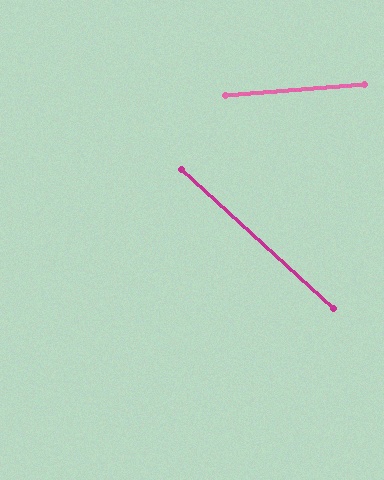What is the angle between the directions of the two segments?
Approximately 47 degrees.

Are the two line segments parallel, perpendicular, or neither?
Neither parallel nor perpendicular — they differ by about 47°.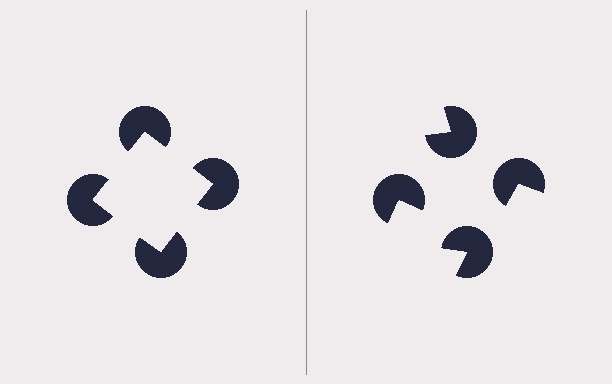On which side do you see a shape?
An illusory square appears on the left side. On the right side the wedge cuts are rotated, so no coherent shape forms.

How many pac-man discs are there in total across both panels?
8 — 4 on each side.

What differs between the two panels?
The pac-man discs are positioned identically on both sides; only the wedge orientations differ. On the left they align to a square; on the right they are misaligned.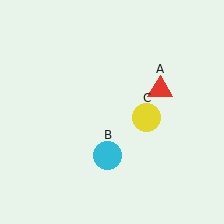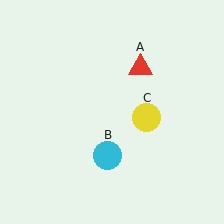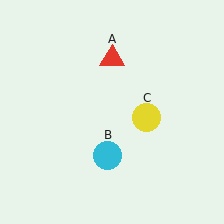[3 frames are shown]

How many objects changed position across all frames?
1 object changed position: red triangle (object A).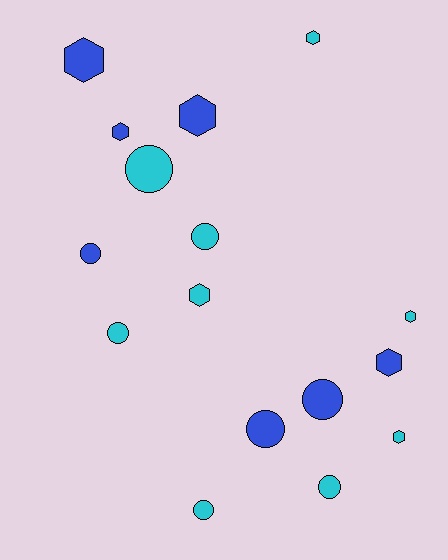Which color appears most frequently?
Cyan, with 9 objects.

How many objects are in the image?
There are 16 objects.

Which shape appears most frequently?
Circle, with 8 objects.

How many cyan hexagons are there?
There are 4 cyan hexagons.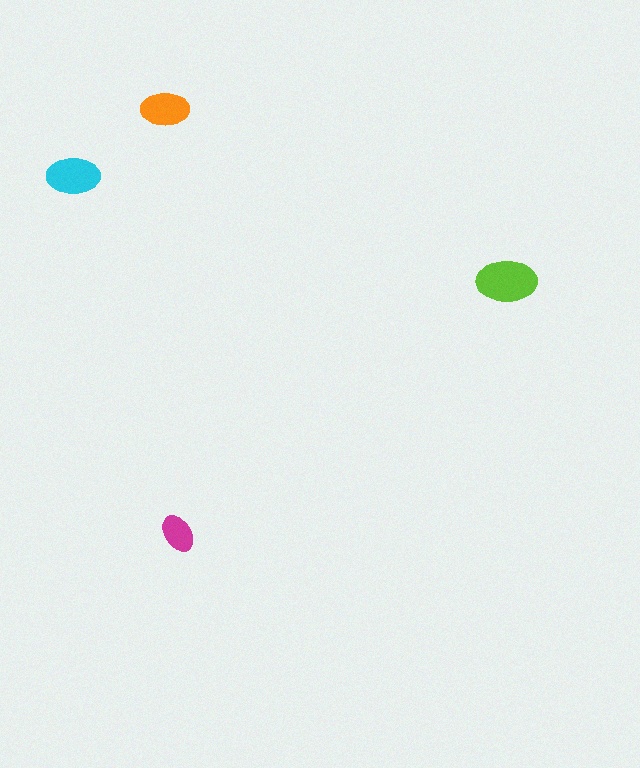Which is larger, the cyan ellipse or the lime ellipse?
The lime one.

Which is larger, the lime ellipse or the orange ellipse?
The lime one.